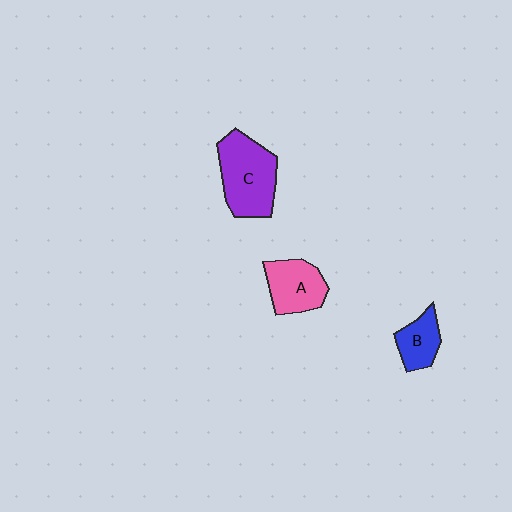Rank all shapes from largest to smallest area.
From largest to smallest: C (purple), A (pink), B (blue).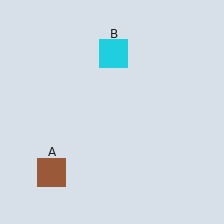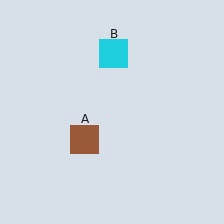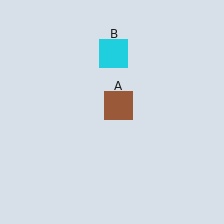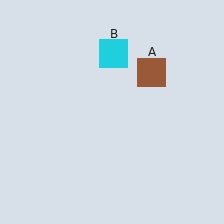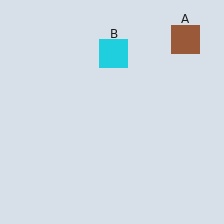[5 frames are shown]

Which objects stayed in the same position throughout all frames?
Cyan square (object B) remained stationary.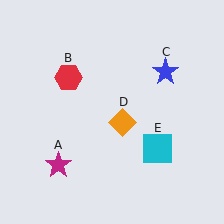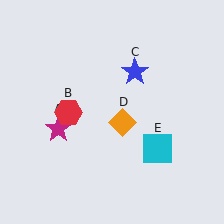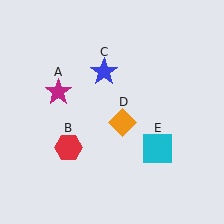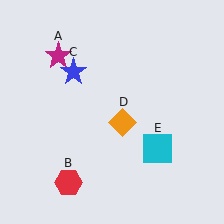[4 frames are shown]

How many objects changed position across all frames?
3 objects changed position: magenta star (object A), red hexagon (object B), blue star (object C).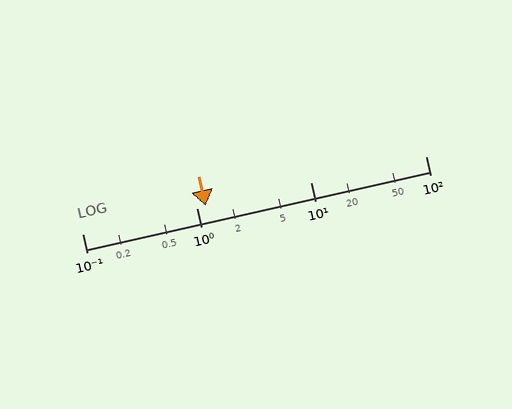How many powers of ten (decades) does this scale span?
The scale spans 3 decades, from 0.1 to 100.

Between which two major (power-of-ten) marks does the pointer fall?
The pointer is between 1 and 10.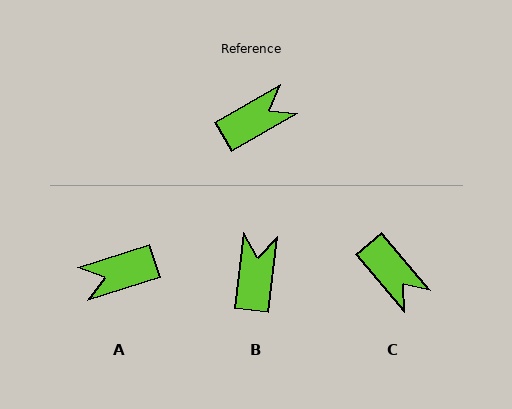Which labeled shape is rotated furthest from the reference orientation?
A, about 168 degrees away.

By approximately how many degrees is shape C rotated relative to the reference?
Approximately 79 degrees clockwise.